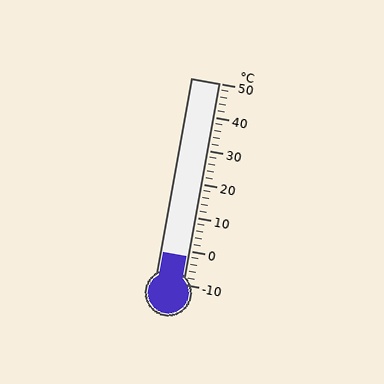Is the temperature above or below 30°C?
The temperature is below 30°C.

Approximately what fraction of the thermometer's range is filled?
The thermometer is filled to approximately 15% of its range.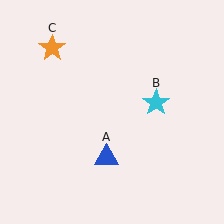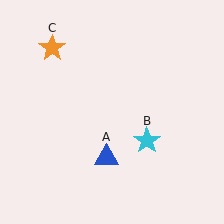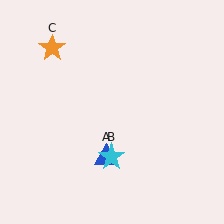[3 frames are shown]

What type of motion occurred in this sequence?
The cyan star (object B) rotated clockwise around the center of the scene.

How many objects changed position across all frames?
1 object changed position: cyan star (object B).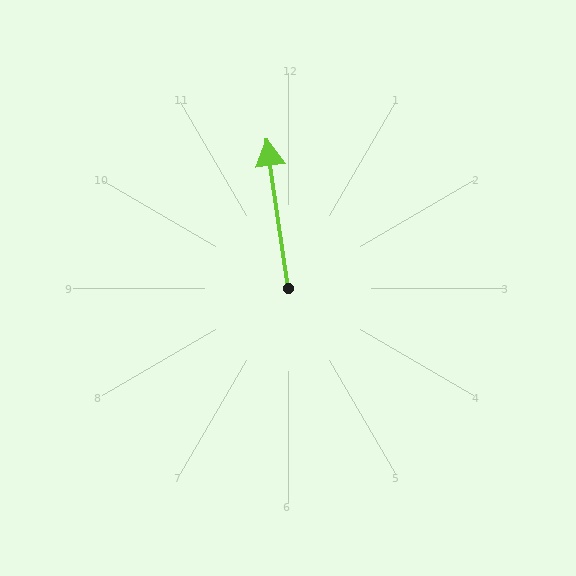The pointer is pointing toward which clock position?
Roughly 12 o'clock.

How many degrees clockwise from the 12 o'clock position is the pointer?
Approximately 352 degrees.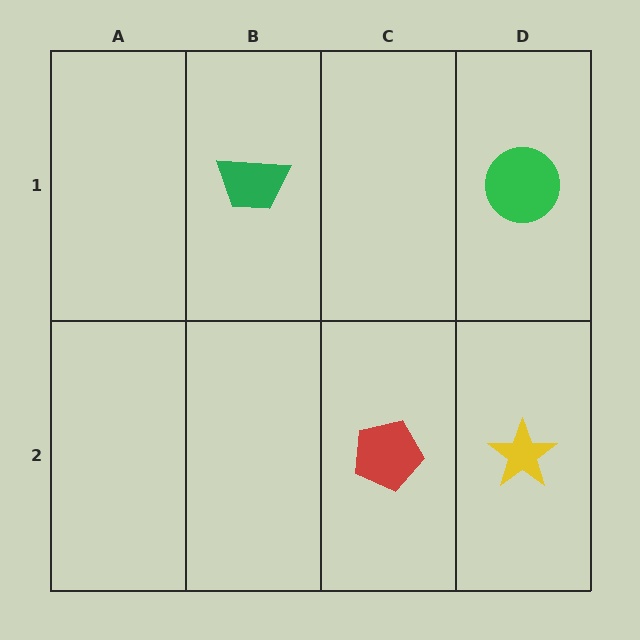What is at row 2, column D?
A yellow star.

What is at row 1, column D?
A green circle.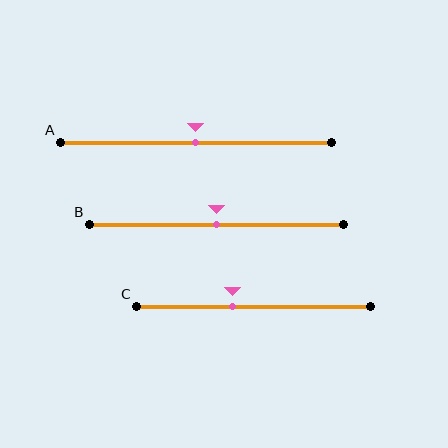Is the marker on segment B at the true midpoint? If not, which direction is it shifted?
Yes, the marker on segment B is at the true midpoint.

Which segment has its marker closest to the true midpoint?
Segment A has its marker closest to the true midpoint.